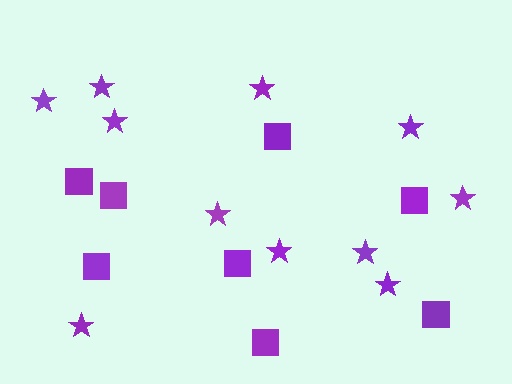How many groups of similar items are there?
There are 2 groups: one group of stars (11) and one group of squares (8).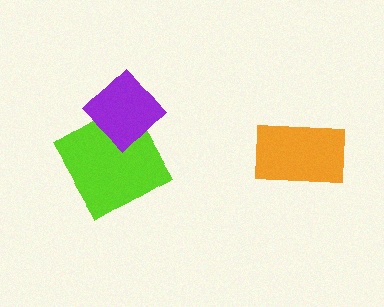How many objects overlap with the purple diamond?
1 object overlaps with the purple diamond.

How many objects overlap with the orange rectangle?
0 objects overlap with the orange rectangle.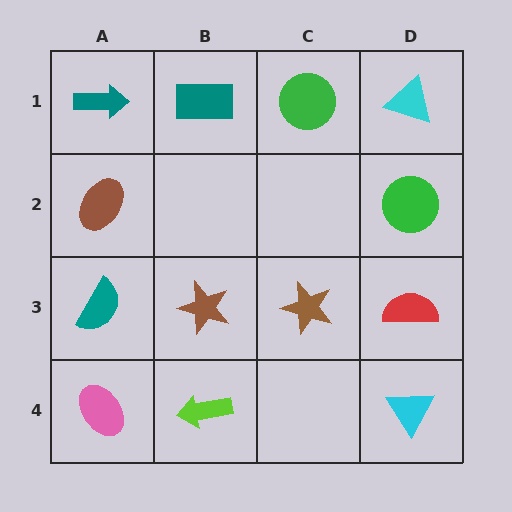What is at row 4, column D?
A cyan triangle.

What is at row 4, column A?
A pink ellipse.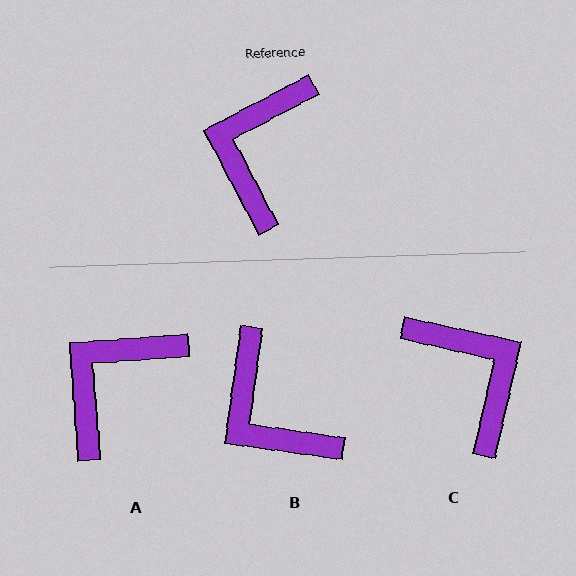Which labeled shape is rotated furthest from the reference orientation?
C, about 130 degrees away.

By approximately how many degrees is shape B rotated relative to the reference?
Approximately 54 degrees counter-clockwise.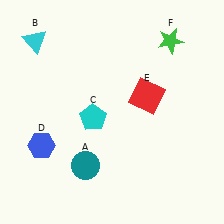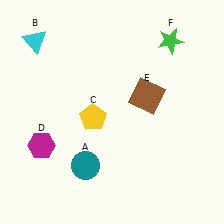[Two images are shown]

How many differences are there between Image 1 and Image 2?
There are 3 differences between the two images.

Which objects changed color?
C changed from cyan to yellow. D changed from blue to magenta. E changed from red to brown.